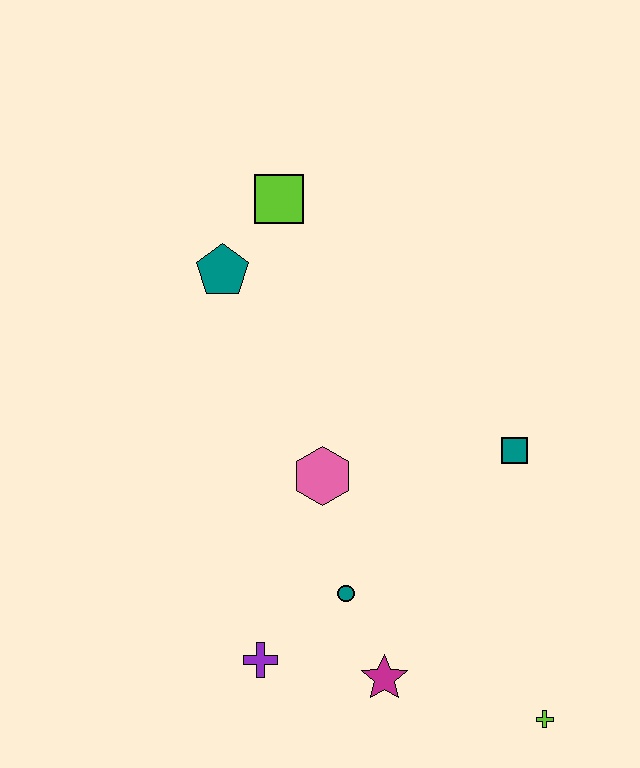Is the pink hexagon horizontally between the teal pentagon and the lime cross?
Yes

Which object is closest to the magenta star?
The teal circle is closest to the magenta star.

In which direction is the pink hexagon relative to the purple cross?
The pink hexagon is above the purple cross.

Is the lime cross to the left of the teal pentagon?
No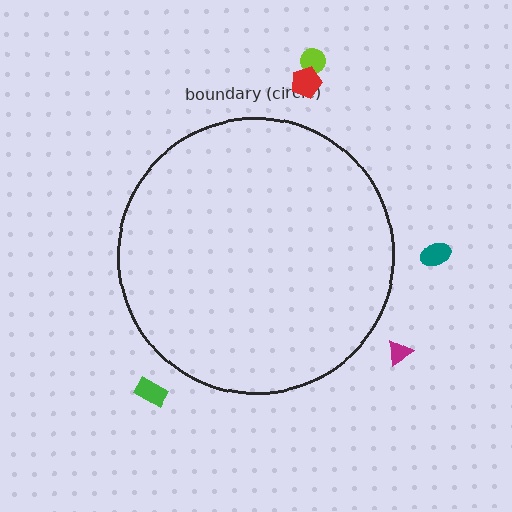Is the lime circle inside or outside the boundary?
Outside.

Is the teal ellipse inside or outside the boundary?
Outside.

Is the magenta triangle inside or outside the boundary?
Outside.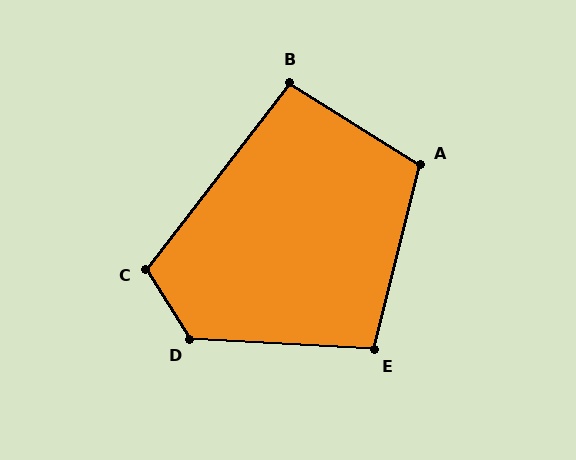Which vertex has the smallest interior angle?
B, at approximately 95 degrees.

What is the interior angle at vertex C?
Approximately 111 degrees (obtuse).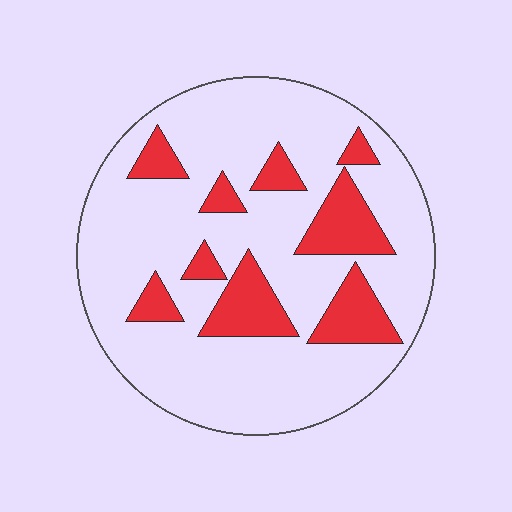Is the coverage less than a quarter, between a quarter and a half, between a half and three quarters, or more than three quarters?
Less than a quarter.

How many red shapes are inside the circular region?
9.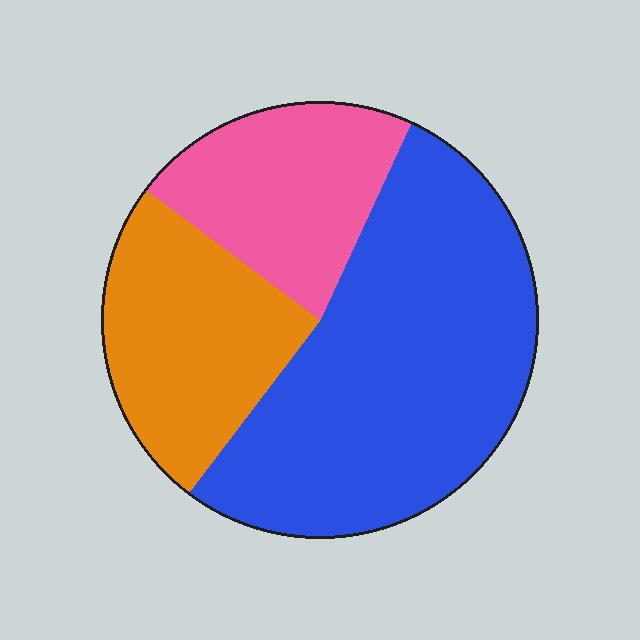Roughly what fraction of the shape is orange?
Orange covers roughly 25% of the shape.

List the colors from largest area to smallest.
From largest to smallest: blue, orange, pink.